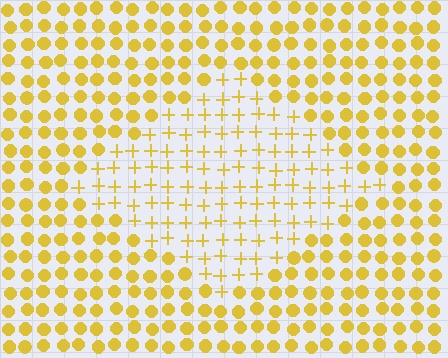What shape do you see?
I see a diamond.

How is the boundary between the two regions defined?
The boundary is defined by a change in element shape: plus signs inside vs. circles outside. All elements share the same color and spacing.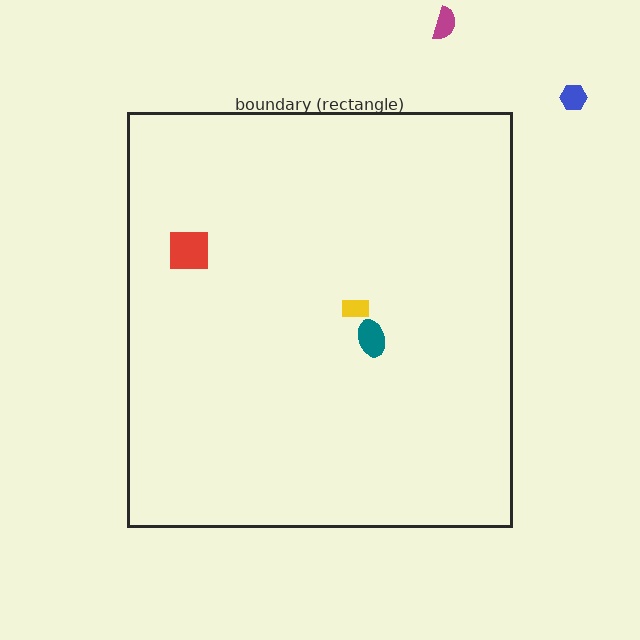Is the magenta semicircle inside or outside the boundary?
Outside.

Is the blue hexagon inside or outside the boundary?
Outside.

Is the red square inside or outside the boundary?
Inside.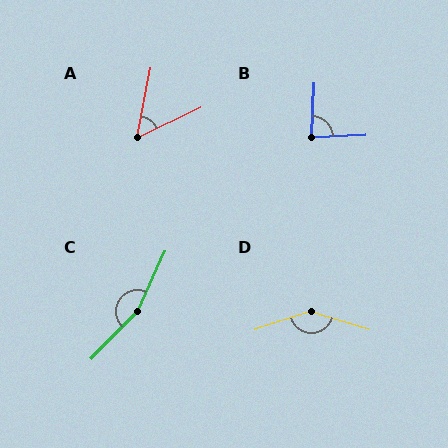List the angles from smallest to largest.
A (53°), B (85°), D (145°), C (160°).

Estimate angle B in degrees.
Approximately 85 degrees.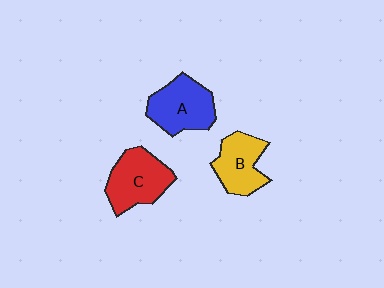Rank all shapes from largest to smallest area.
From largest to smallest: C (red), A (blue), B (yellow).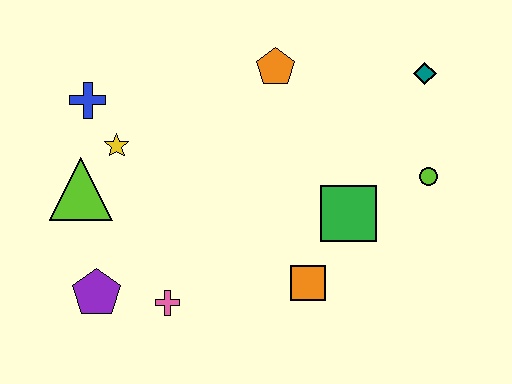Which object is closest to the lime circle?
The green square is closest to the lime circle.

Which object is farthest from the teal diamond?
The purple pentagon is farthest from the teal diamond.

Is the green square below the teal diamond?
Yes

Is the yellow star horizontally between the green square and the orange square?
No